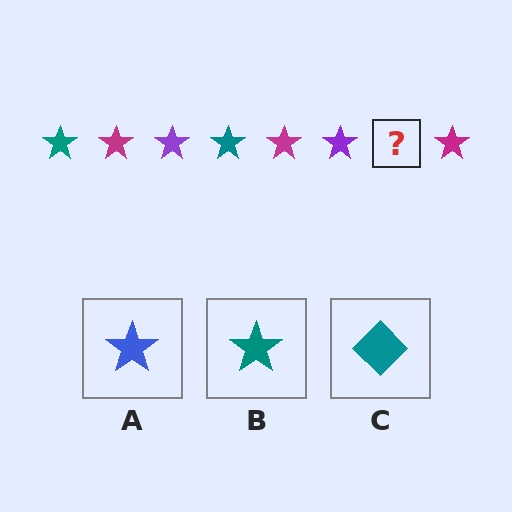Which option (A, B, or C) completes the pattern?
B.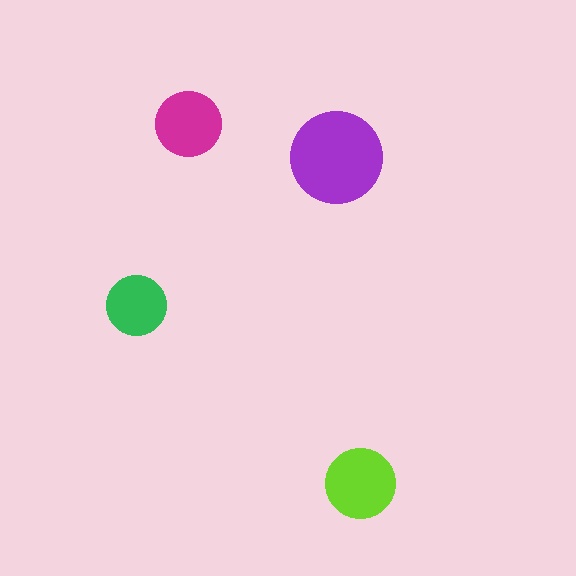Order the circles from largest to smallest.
the purple one, the lime one, the magenta one, the green one.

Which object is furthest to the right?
The lime circle is rightmost.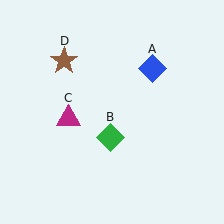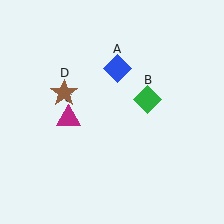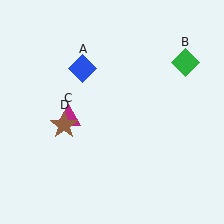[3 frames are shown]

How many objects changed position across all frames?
3 objects changed position: blue diamond (object A), green diamond (object B), brown star (object D).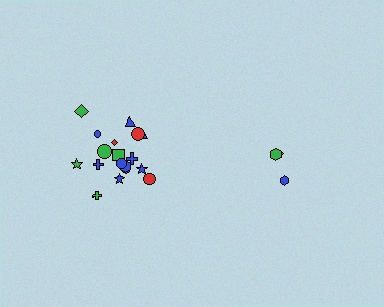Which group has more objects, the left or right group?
The left group.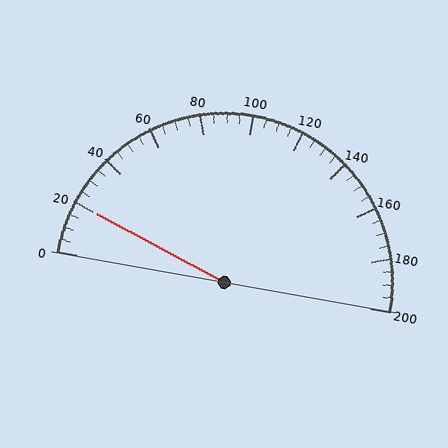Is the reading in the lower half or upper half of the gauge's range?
The reading is in the lower half of the range (0 to 200).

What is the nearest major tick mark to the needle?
The nearest major tick mark is 20.